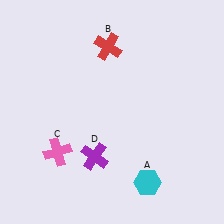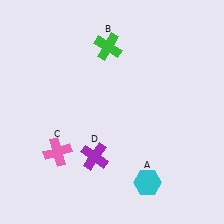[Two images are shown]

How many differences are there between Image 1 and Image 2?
There is 1 difference between the two images.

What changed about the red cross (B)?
In Image 1, B is red. In Image 2, it changed to green.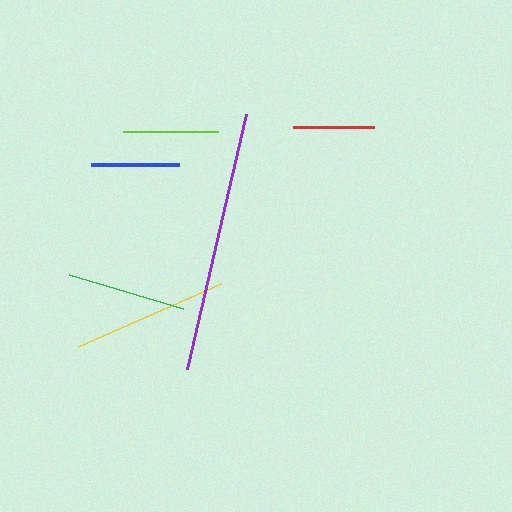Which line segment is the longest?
The purple line is the longest at approximately 262 pixels.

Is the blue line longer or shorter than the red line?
The blue line is longer than the red line.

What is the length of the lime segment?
The lime segment is approximately 95 pixels long.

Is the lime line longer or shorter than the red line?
The lime line is longer than the red line.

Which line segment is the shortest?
The red line is the shortest at approximately 82 pixels.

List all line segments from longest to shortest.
From longest to shortest: purple, yellow, green, lime, blue, red.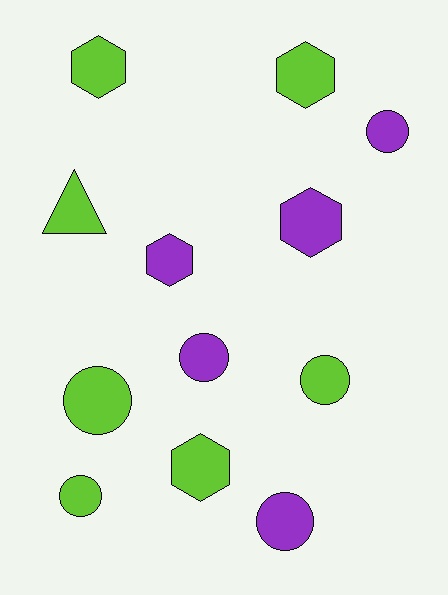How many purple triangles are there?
There are no purple triangles.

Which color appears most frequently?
Lime, with 7 objects.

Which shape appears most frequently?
Circle, with 6 objects.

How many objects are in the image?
There are 12 objects.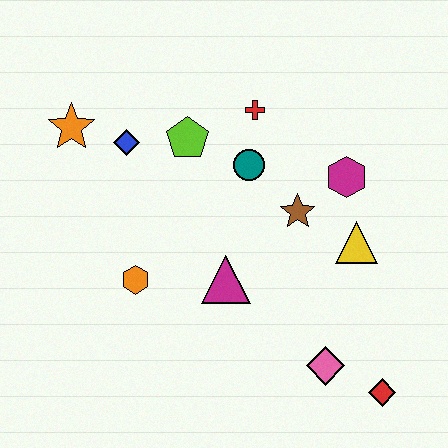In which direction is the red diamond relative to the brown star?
The red diamond is below the brown star.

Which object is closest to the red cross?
The teal circle is closest to the red cross.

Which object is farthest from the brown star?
The orange star is farthest from the brown star.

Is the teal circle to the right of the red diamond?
No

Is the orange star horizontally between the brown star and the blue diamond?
No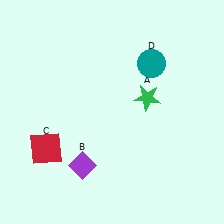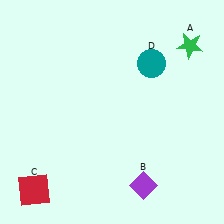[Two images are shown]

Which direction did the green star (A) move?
The green star (A) moved up.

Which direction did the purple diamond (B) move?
The purple diamond (B) moved right.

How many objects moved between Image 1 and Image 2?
3 objects moved between the two images.